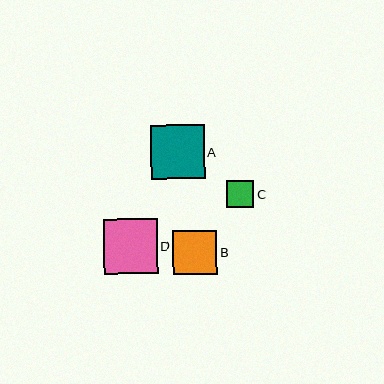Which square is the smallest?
Square C is the smallest with a size of approximately 27 pixels.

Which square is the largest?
Square D is the largest with a size of approximately 54 pixels.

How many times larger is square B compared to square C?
Square B is approximately 1.6 times the size of square C.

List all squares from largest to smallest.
From largest to smallest: D, A, B, C.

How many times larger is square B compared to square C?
Square B is approximately 1.6 times the size of square C.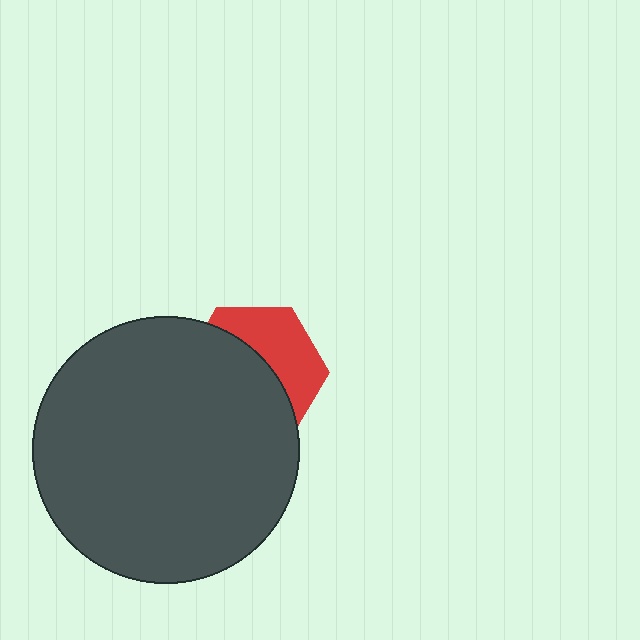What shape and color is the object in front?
The object in front is a dark gray circle.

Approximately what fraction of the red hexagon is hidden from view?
Roughly 60% of the red hexagon is hidden behind the dark gray circle.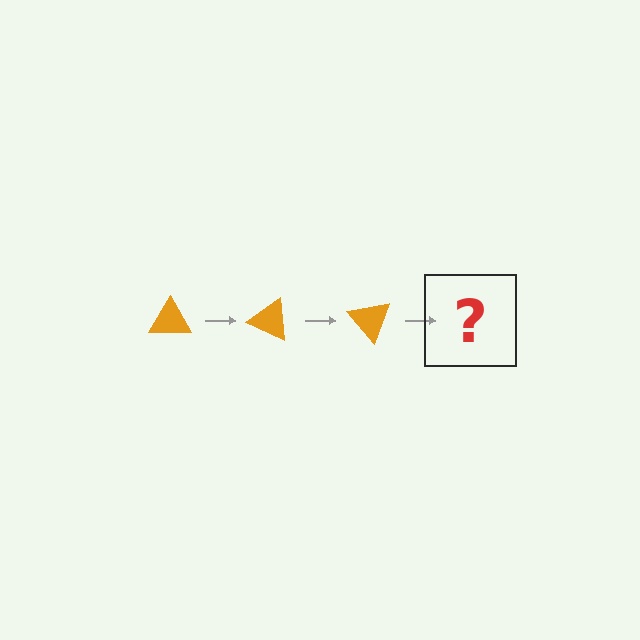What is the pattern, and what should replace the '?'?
The pattern is that the triangle rotates 25 degrees each step. The '?' should be an orange triangle rotated 75 degrees.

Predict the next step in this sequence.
The next step is an orange triangle rotated 75 degrees.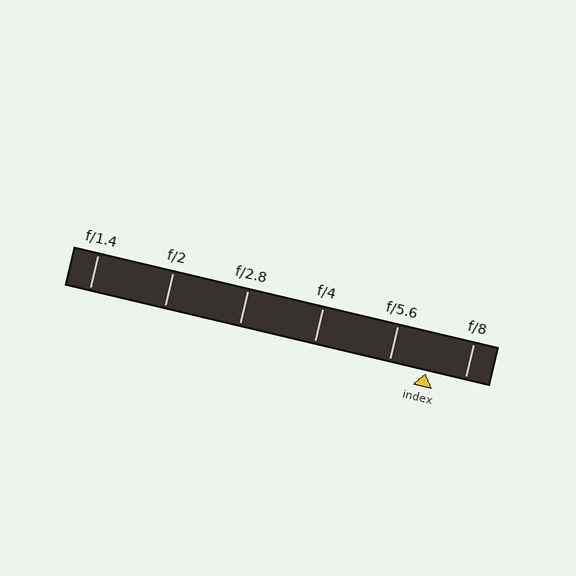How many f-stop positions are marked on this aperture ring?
There are 6 f-stop positions marked.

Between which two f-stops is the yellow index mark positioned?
The index mark is between f/5.6 and f/8.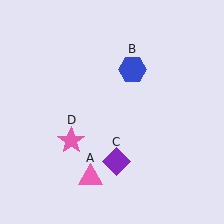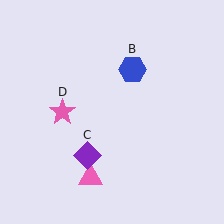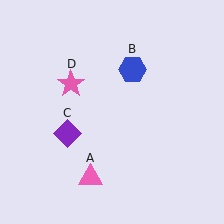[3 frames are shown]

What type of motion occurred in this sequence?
The purple diamond (object C), pink star (object D) rotated clockwise around the center of the scene.